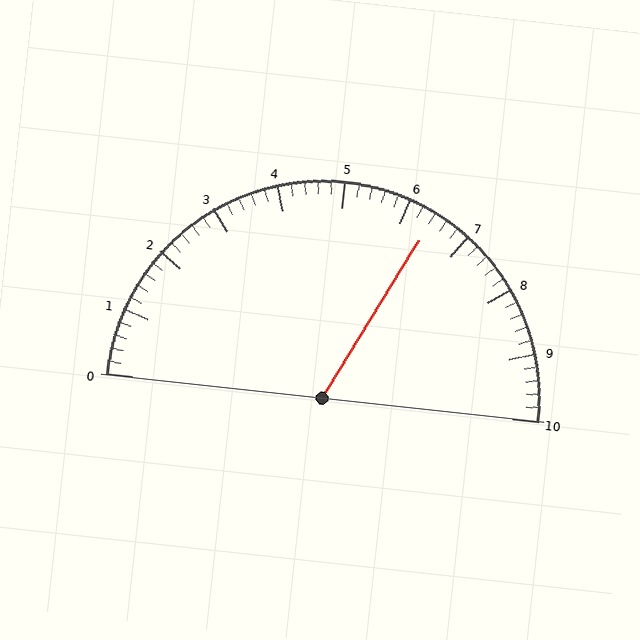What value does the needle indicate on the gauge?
The needle indicates approximately 6.4.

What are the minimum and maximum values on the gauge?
The gauge ranges from 0 to 10.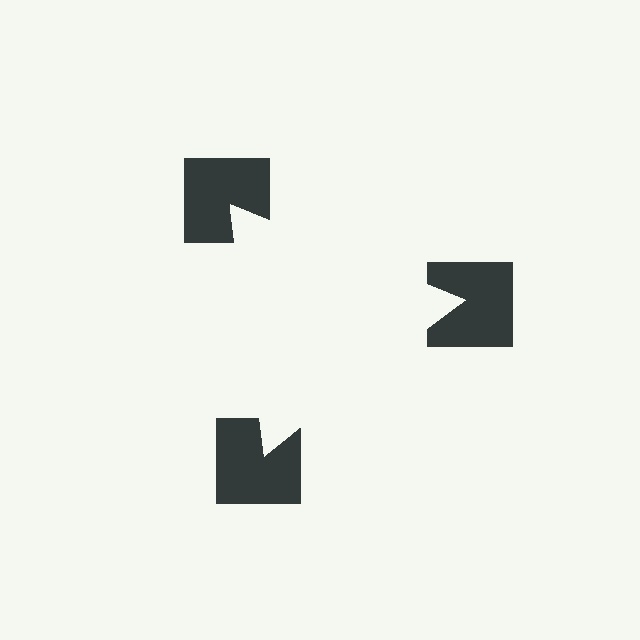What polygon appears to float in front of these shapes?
An illusory triangle — its edges are inferred from the aligned wedge cuts in the notched squares, not physically drawn.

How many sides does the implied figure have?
3 sides.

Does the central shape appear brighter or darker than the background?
It typically appears slightly brighter than the background, even though no actual brightness change is drawn.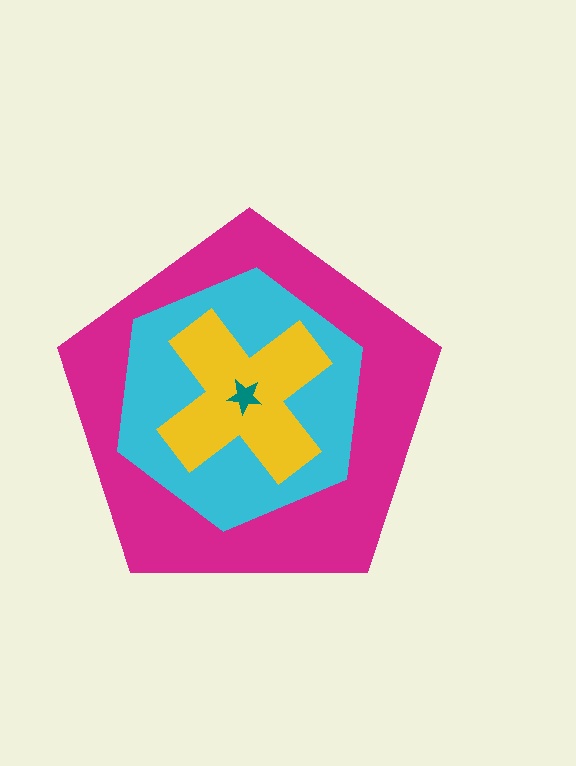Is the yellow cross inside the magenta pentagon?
Yes.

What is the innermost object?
The teal star.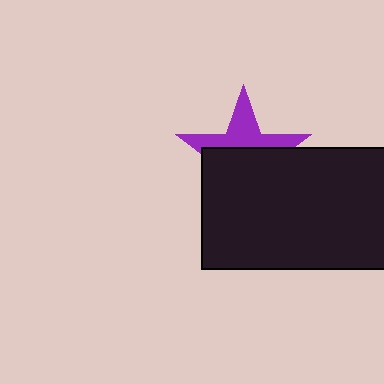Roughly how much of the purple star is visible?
A small part of it is visible (roughly 42%).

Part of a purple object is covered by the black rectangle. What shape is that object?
It is a star.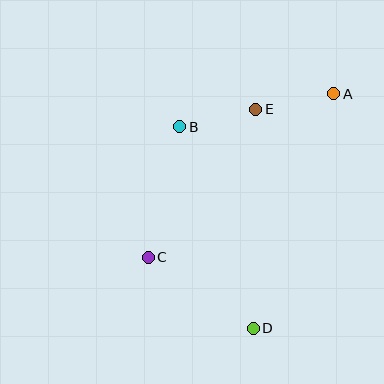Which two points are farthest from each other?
Points A and D are farthest from each other.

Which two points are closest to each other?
Points B and E are closest to each other.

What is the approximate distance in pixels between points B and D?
The distance between B and D is approximately 215 pixels.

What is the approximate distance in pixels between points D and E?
The distance between D and E is approximately 219 pixels.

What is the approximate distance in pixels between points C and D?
The distance between C and D is approximately 127 pixels.